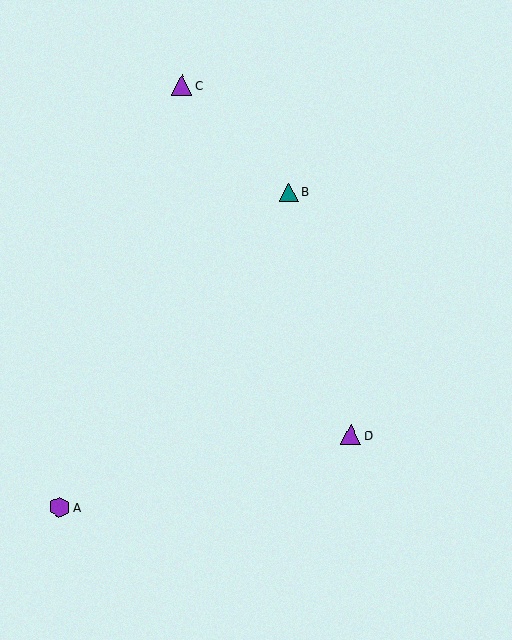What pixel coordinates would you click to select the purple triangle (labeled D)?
Click at (351, 435) to select the purple triangle D.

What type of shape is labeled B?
Shape B is a teal triangle.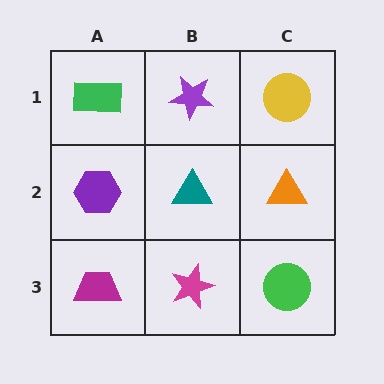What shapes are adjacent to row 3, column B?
A teal triangle (row 2, column B), a magenta trapezoid (row 3, column A), a green circle (row 3, column C).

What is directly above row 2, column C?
A yellow circle.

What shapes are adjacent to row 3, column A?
A purple hexagon (row 2, column A), a magenta star (row 3, column B).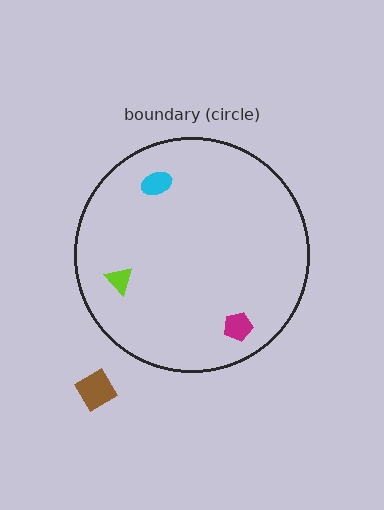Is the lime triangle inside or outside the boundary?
Inside.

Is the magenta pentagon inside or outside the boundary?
Inside.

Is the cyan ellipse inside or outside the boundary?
Inside.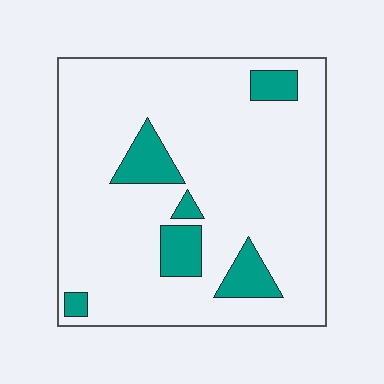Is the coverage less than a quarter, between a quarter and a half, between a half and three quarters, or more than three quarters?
Less than a quarter.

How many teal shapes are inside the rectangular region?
6.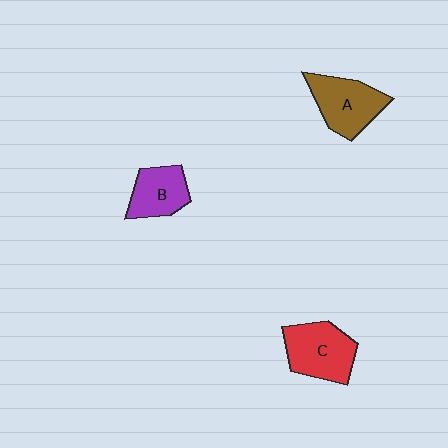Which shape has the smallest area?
Shape B (purple).